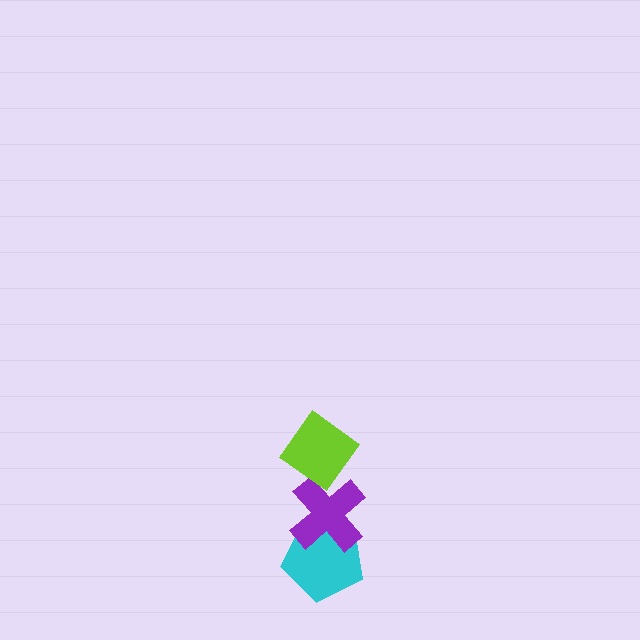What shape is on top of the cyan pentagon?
The purple cross is on top of the cyan pentagon.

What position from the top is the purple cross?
The purple cross is 2nd from the top.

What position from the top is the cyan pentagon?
The cyan pentagon is 3rd from the top.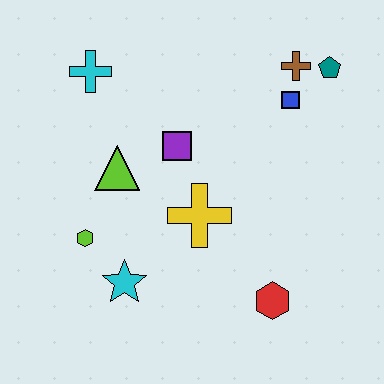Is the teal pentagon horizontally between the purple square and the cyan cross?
No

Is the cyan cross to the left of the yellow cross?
Yes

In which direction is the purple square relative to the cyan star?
The purple square is above the cyan star.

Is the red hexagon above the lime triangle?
No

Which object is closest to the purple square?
The lime triangle is closest to the purple square.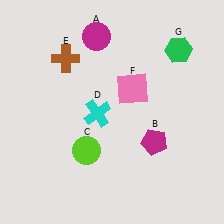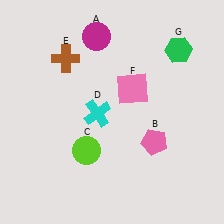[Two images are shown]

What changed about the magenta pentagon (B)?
In Image 1, B is magenta. In Image 2, it changed to pink.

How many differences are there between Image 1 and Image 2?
There is 1 difference between the two images.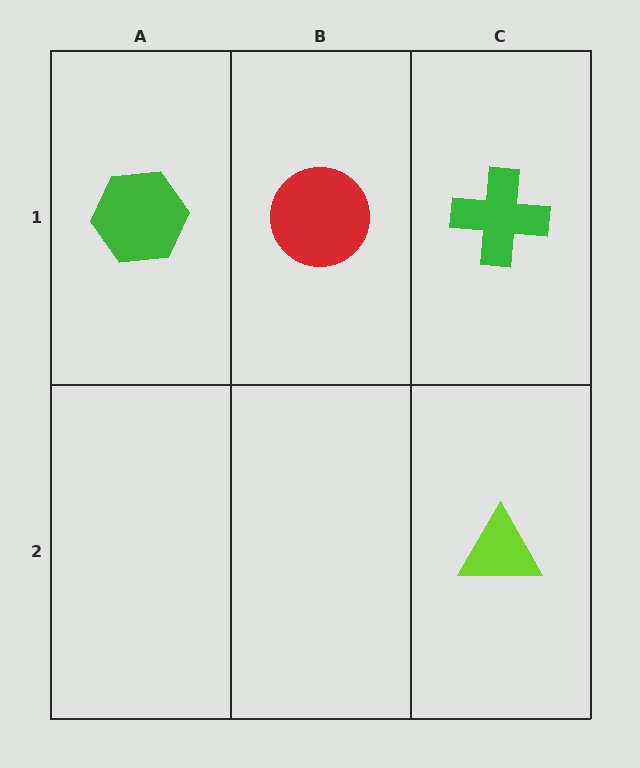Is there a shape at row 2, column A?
No, that cell is empty.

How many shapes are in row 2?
1 shape.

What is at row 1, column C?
A green cross.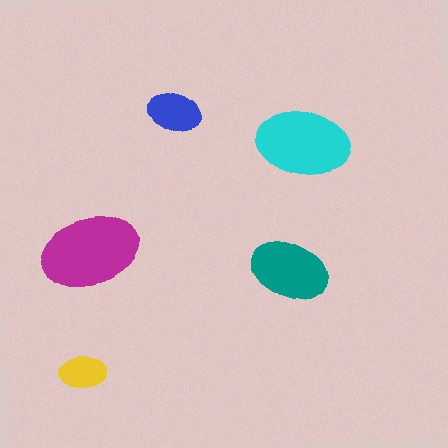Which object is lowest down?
The yellow ellipse is bottommost.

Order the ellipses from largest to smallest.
the magenta one, the cyan one, the teal one, the blue one, the yellow one.